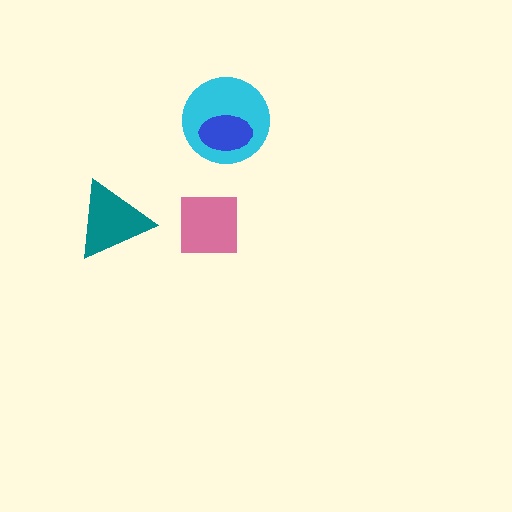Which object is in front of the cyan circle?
The blue ellipse is in front of the cyan circle.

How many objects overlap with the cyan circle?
1 object overlaps with the cyan circle.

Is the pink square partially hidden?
No, no other shape covers it.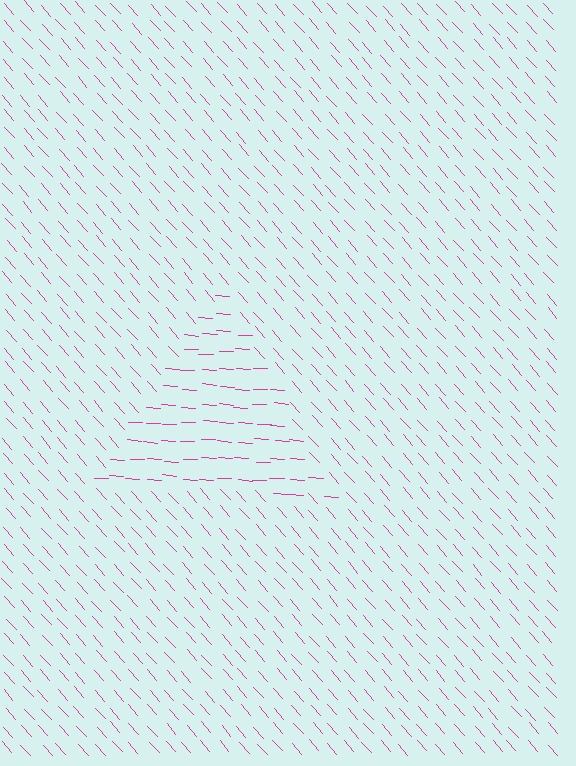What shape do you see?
I see a triangle.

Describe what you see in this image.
The image is filled with small magenta line segments. A triangle region in the image has lines oriented differently from the surrounding lines, creating a visible texture boundary.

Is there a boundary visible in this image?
Yes, there is a texture boundary formed by a change in line orientation.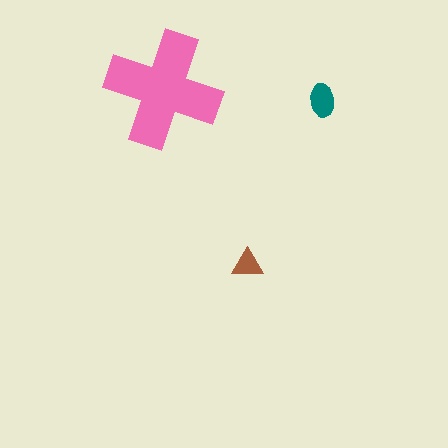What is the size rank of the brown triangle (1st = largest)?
3rd.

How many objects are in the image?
There are 3 objects in the image.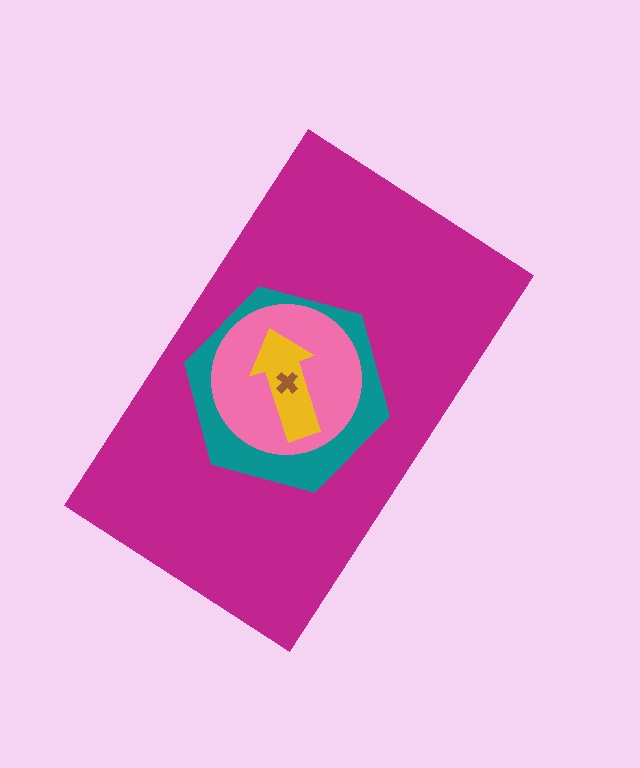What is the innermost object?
The brown cross.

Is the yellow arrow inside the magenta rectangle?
Yes.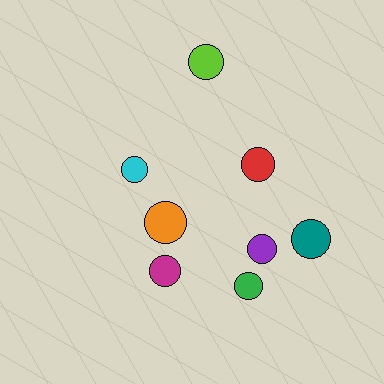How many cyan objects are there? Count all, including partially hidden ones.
There is 1 cyan object.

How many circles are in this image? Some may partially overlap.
There are 8 circles.